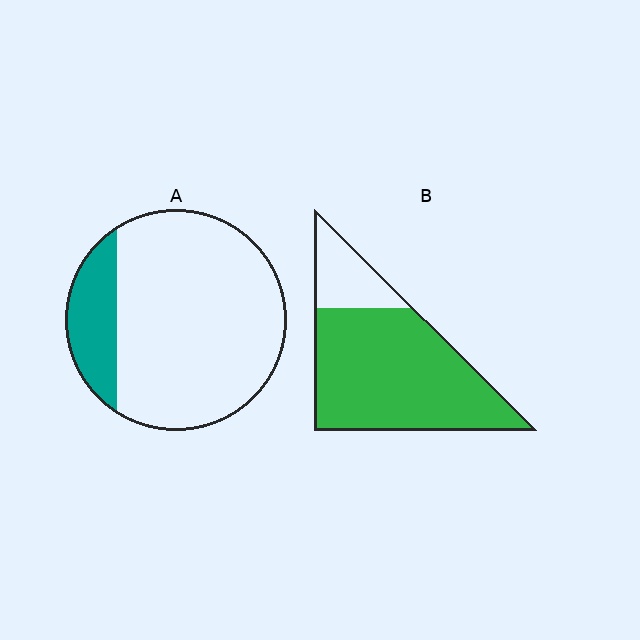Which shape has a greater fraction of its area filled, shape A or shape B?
Shape B.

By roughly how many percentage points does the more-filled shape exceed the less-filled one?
By roughly 60 percentage points (B over A).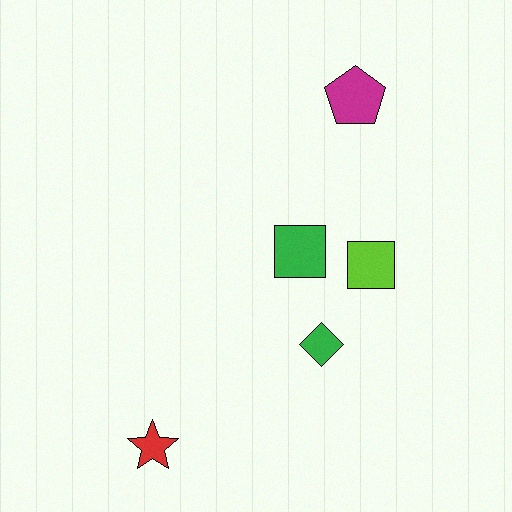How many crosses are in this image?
There are no crosses.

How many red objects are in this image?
There is 1 red object.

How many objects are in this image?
There are 5 objects.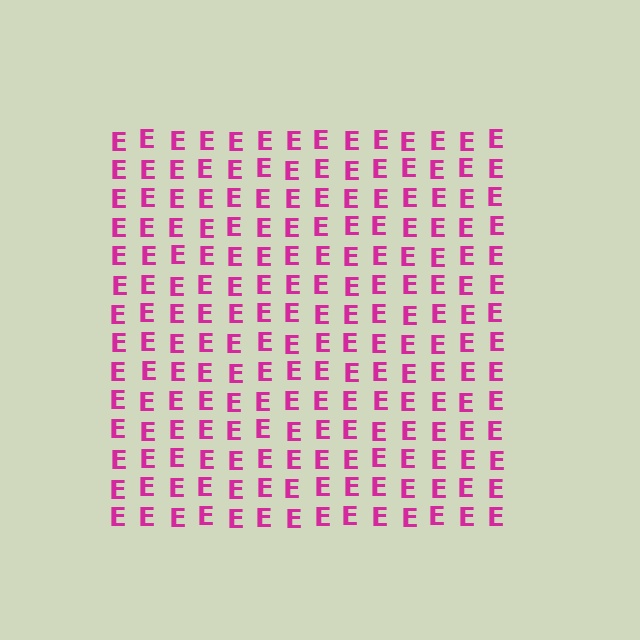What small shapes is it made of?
It is made of small letter E's.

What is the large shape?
The large shape is a square.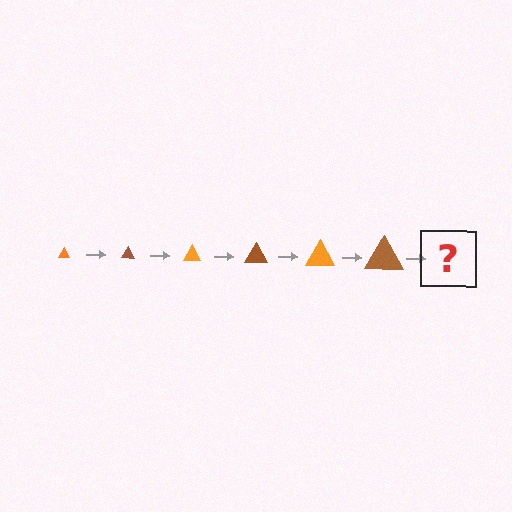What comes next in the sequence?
The next element should be an orange triangle, larger than the previous one.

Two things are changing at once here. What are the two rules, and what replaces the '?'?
The two rules are that the triangle grows larger each step and the color cycles through orange and brown. The '?' should be an orange triangle, larger than the previous one.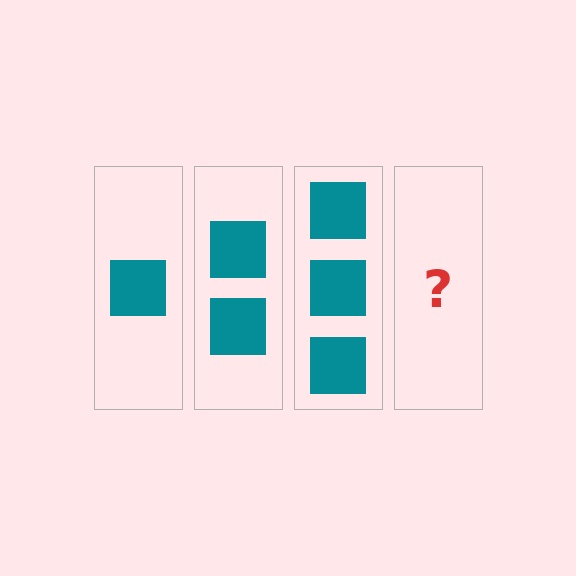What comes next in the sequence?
The next element should be 4 squares.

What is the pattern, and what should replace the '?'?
The pattern is that each step adds one more square. The '?' should be 4 squares.